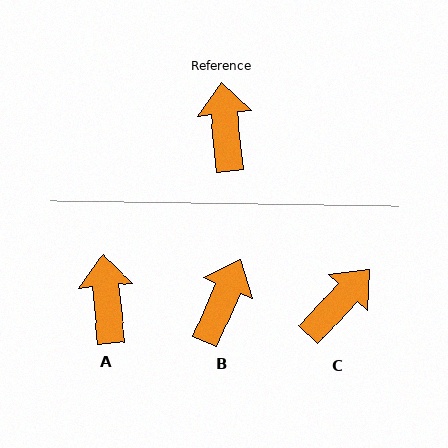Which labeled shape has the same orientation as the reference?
A.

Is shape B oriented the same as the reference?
No, it is off by about 29 degrees.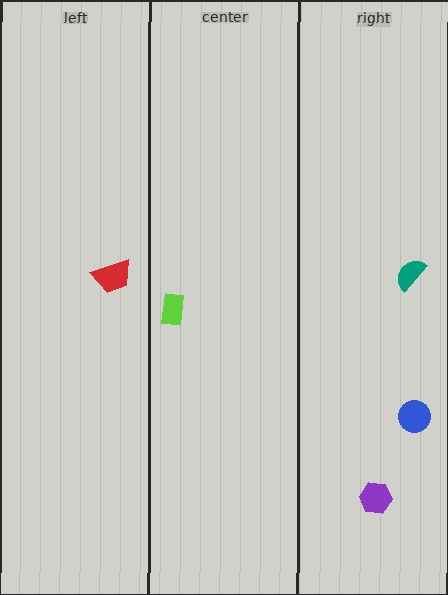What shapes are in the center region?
The lime rectangle.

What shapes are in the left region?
The red trapezoid.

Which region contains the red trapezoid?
The left region.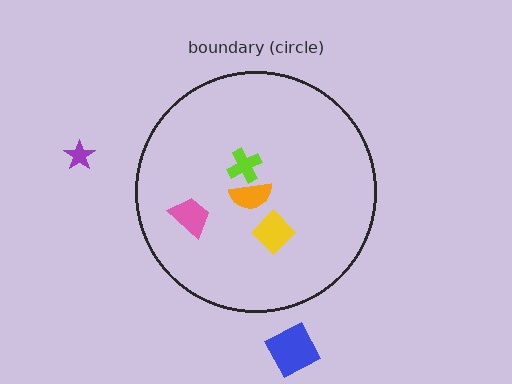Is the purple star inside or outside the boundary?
Outside.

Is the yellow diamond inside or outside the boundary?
Inside.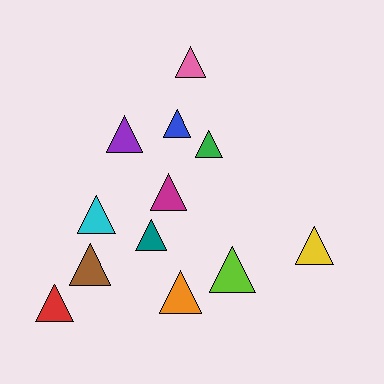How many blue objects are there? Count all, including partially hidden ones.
There is 1 blue object.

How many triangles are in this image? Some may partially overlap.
There are 12 triangles.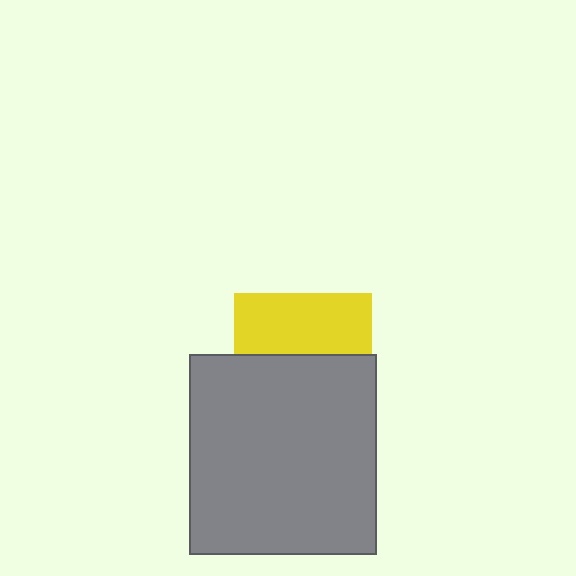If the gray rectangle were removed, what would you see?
You would see the complete yellow square.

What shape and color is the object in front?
The object in front is a gray rectangle.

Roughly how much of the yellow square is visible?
A small part of it is visible (roughly 43%).